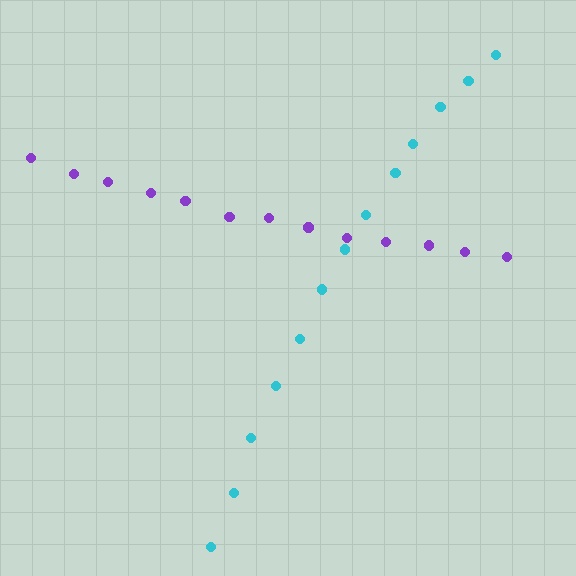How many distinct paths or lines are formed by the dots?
There are 2 distinct paths.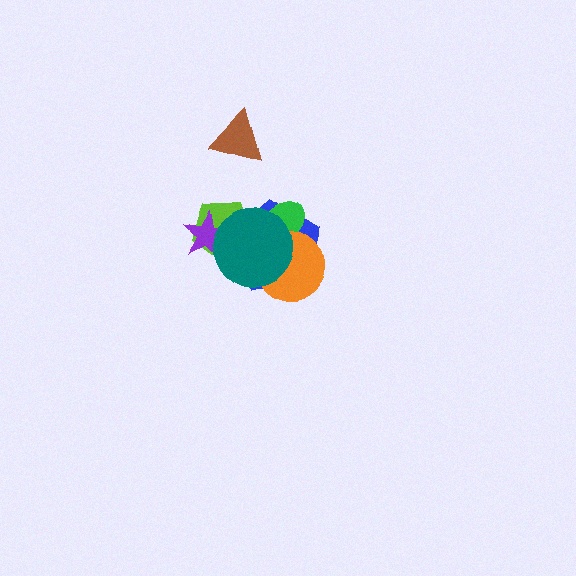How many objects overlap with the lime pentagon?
3 objects overlap with the lime pentagon.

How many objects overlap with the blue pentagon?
4 objects overlap with the blue pentagon.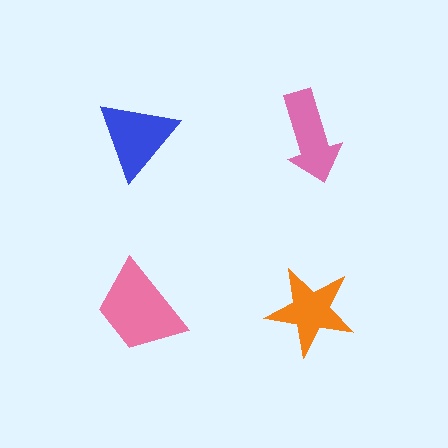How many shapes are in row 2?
2 shapes.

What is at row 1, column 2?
A pink arrow.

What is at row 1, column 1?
A blue triangle.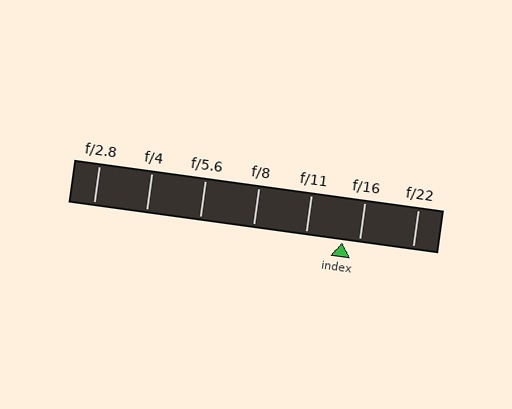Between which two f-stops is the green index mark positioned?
The index mark is between f/11 and f/16.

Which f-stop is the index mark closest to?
The index mark is closest to f/16.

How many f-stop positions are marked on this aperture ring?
There are 7 f-stop positions marked.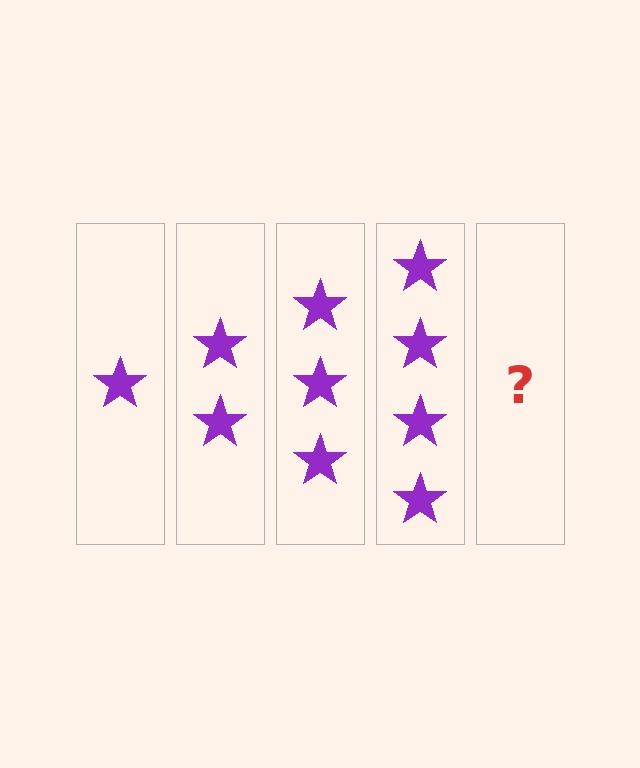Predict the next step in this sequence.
The next step is 5 stars.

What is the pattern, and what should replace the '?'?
The pattern is that each step adds one more star. The '?' should be 5 stars.